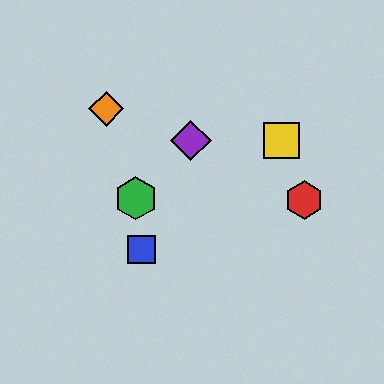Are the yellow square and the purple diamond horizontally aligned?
Yes, both are at y≈140.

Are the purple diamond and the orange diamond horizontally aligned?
No, the purple diamond is at y≈140 and the orange diamond is at y≈109.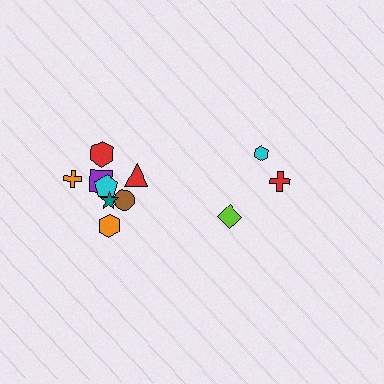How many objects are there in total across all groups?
There are 11 objects.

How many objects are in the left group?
There are 8 objects.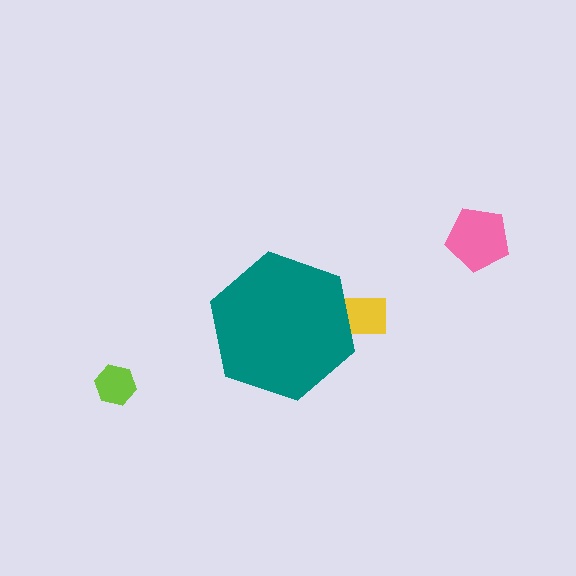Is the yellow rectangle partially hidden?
Yes, the yellow rectangle is partially hidden behind the teal hexagon.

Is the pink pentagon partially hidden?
No, the pink pentagon is fully visible.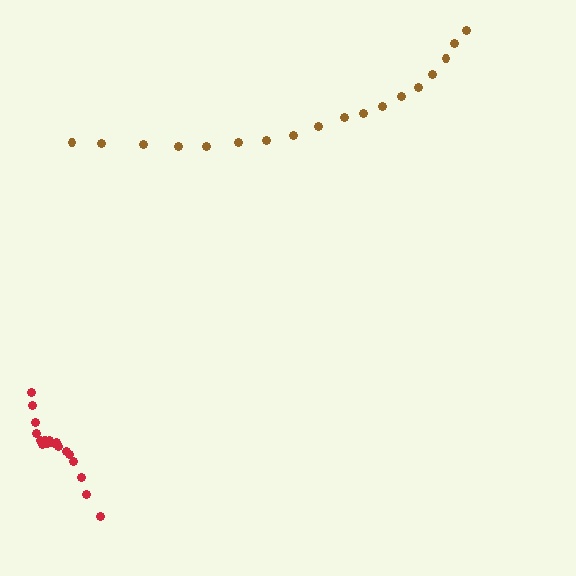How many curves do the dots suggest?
There are 2 distinct paths.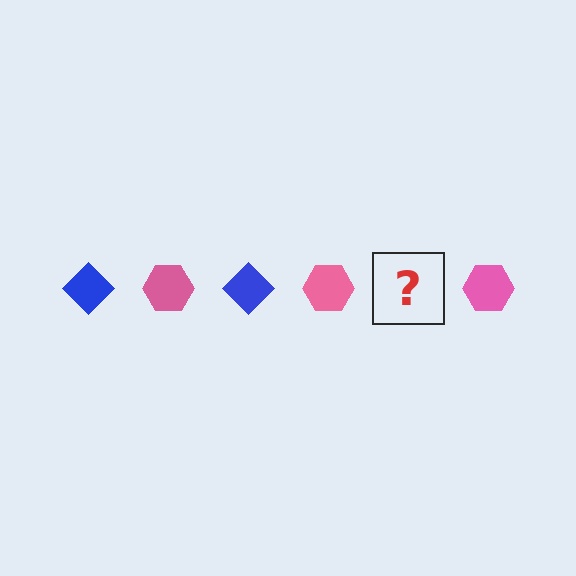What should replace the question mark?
The question mark should be replaced with a blue diamond.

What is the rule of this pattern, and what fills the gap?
The rule is that the pattern alternates between blue diamond and pink hexagon. The gap should be filled with a blue diamond.